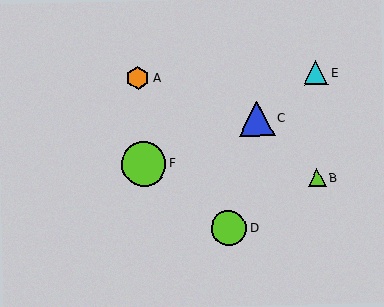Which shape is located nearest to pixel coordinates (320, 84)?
The cyan triangle (labeled E) at (316, 73) is nearest to that location.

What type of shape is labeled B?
Shape B is a lime triangle.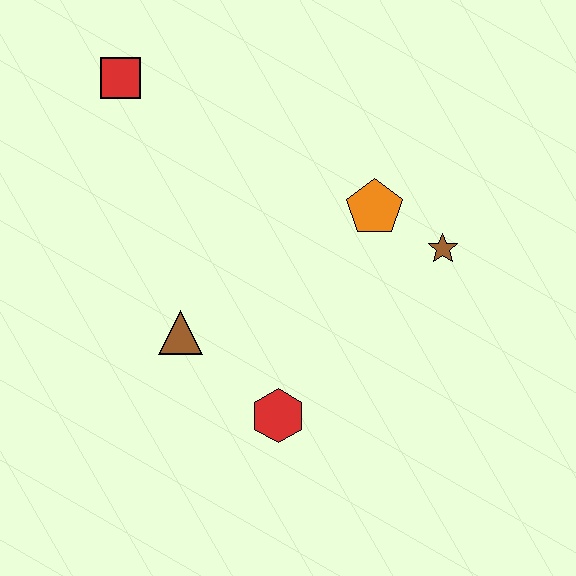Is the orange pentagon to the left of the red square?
No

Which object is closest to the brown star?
The orange pentagon is closest to the brown star.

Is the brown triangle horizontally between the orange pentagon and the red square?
Yes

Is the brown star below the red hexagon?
No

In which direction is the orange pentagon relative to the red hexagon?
The orange pentagon is above the red hexagon.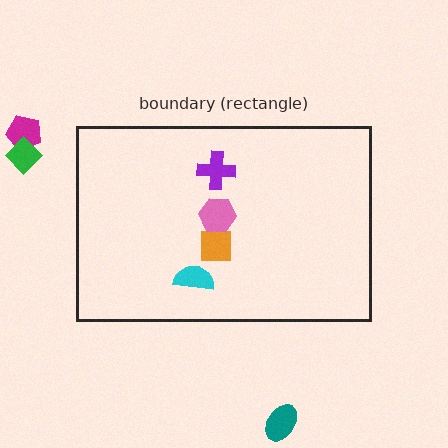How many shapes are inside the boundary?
4 inside, 3 outside.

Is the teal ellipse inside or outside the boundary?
Outside.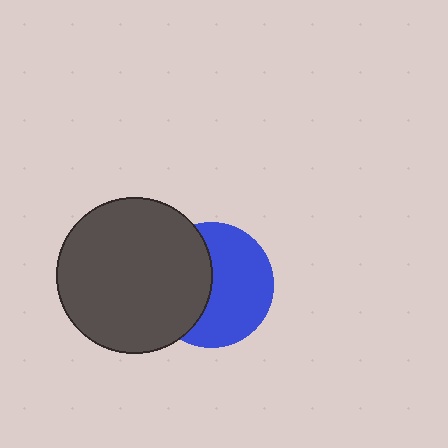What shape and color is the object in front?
The object in front is a dark gray circle.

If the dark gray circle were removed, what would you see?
You would see the complete blue circle.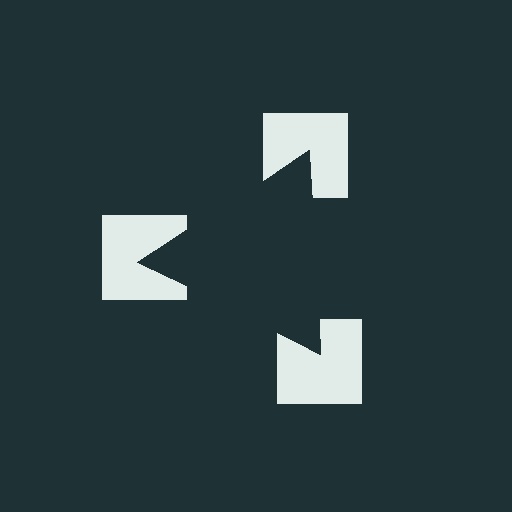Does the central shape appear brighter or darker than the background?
It typically appears slightly darker than the background, even though no actual brightness change is drawn.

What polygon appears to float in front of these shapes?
An illusory triangle — its edges are inferred from the aligned wedge cuts in the notched squares, not physically drawn.